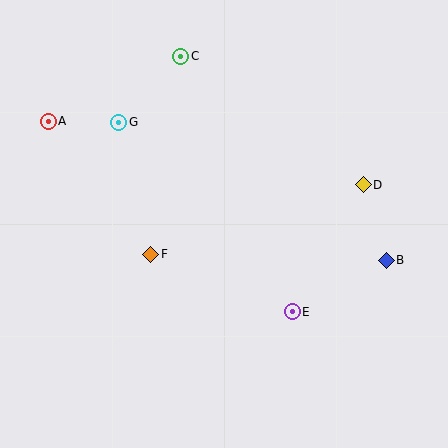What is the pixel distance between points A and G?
The distance between A and G is 71 pixels.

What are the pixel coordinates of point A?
Point A is at (48, 121).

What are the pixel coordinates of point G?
Point G is at (119, 122).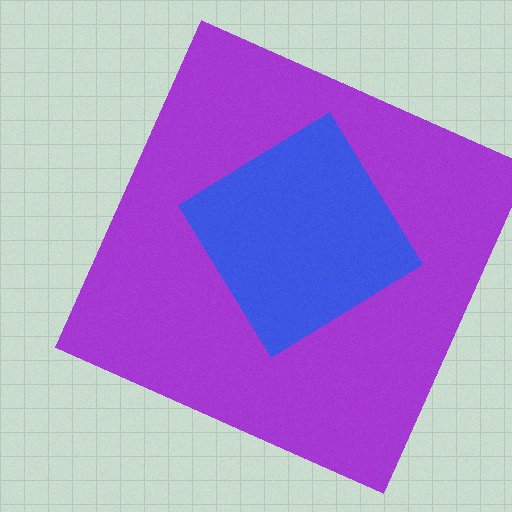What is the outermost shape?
The purple square.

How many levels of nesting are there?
2.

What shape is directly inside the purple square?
The blue diamond.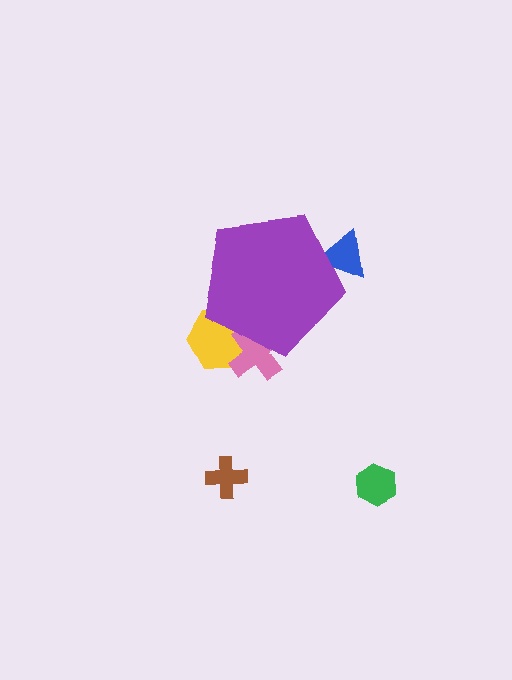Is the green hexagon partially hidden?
No, the green hexagon is fully visible.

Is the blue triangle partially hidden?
Yes, the blue triangle is partially hidden behind the purple pentagon.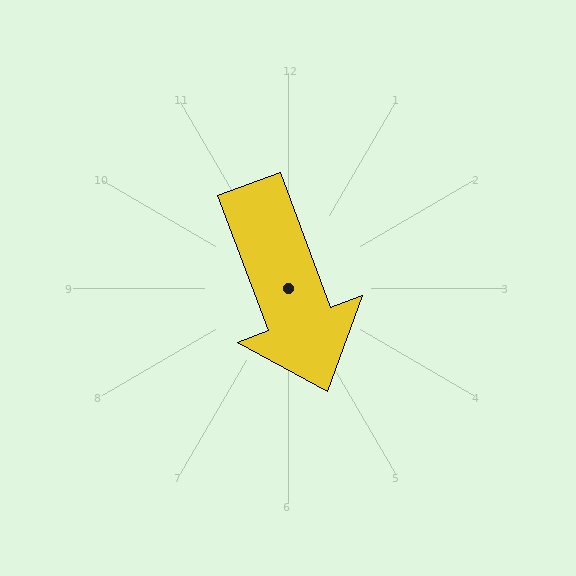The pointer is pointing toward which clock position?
Roughly 5 o'clock.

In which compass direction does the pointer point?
South.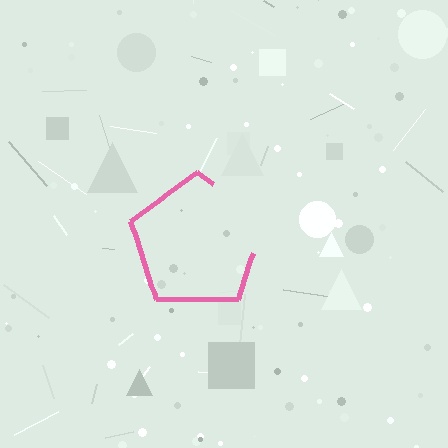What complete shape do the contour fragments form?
The contour fragments form a pentagon.